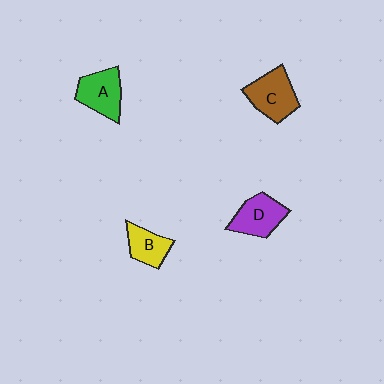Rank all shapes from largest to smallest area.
From largest to smallest: C (brown), D (purple), A (green), B (yellow).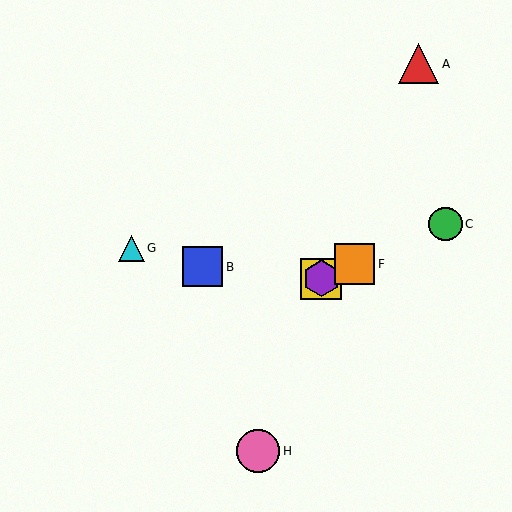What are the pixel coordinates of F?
Object F is at (355, 264).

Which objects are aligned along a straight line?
Objects C, D, E, F are aligned along a straight line.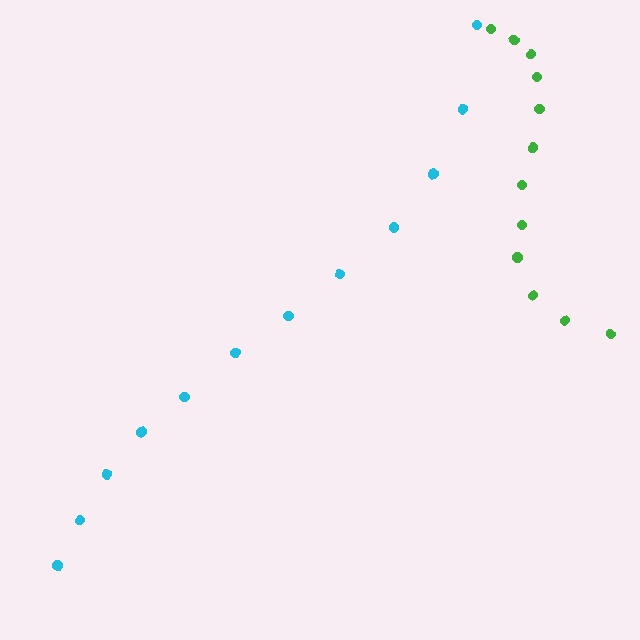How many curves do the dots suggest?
There are 2 distinct paths.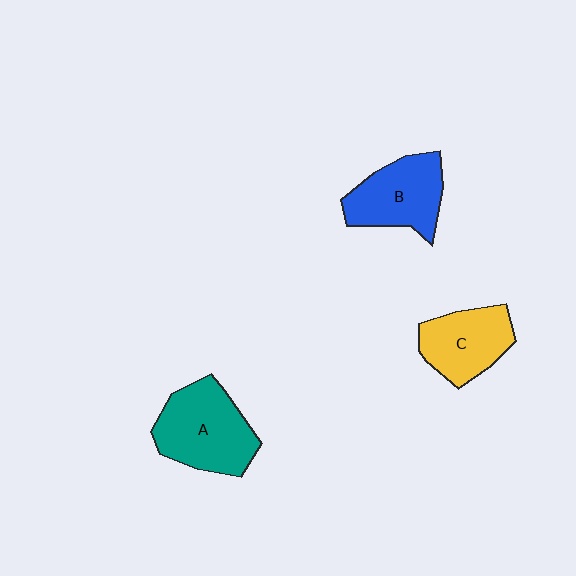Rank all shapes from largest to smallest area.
From largest to smallest: A (teal), B (blue), C (yellow).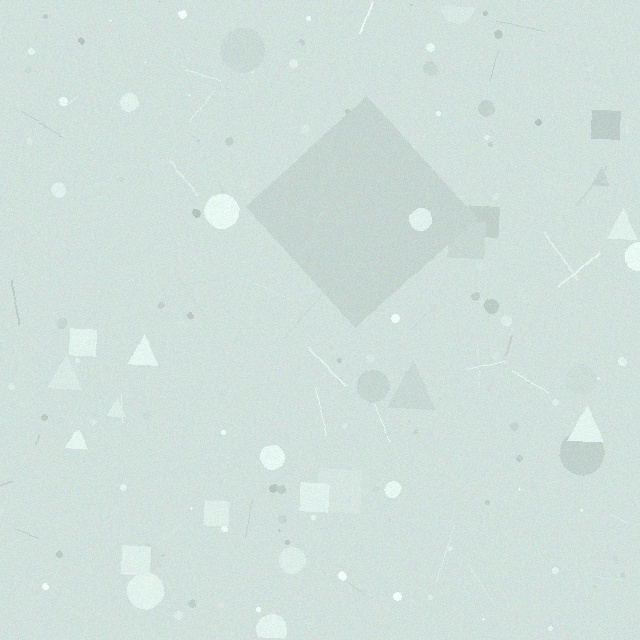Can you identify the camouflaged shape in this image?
The camouflaged shape is a diamond.